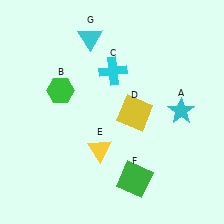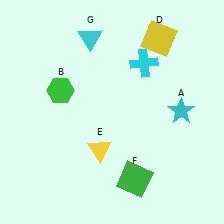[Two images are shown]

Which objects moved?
The objects that moved are: the cyan cross (C), the yellow square (D).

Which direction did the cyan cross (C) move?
The cyan cross (C) moved right.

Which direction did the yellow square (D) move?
The yellow square (D) moved up.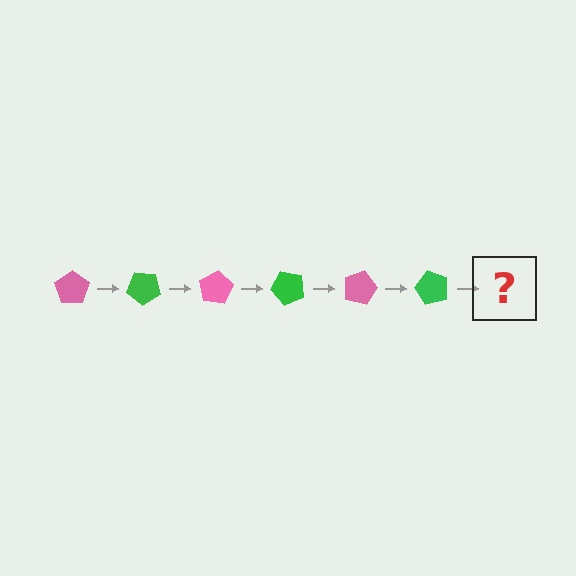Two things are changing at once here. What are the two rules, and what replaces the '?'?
The two rules are that it rotates 40 degrees each step and the color cycles through pink and green. The '?' should be a pink pentagon, rotated 240 degrees from the start.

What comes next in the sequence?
The next element should be a pink pentagon, rotated 240 degrees from the start.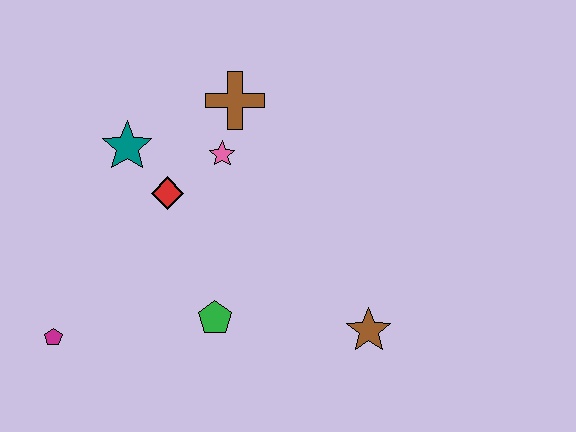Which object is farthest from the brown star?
The magenta pentagon is farthest from the brown star.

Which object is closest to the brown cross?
The pink star is closest to the brown cross.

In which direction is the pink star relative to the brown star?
The pink star is above the brown star.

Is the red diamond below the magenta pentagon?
No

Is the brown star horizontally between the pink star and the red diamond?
No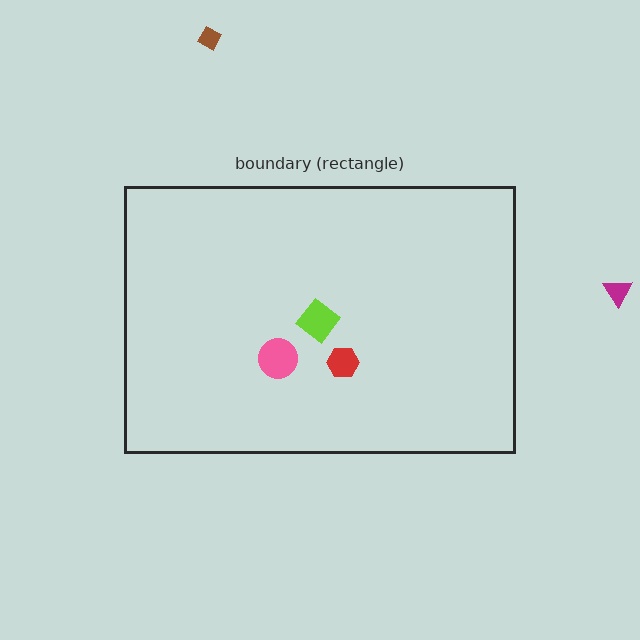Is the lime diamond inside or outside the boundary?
Inside.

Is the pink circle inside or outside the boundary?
Inside.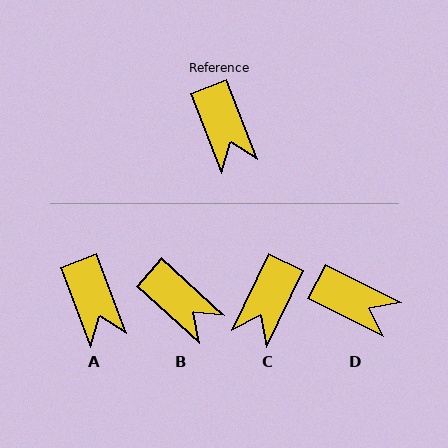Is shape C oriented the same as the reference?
No, it is off by about 47 degrees.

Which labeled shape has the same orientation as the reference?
A.